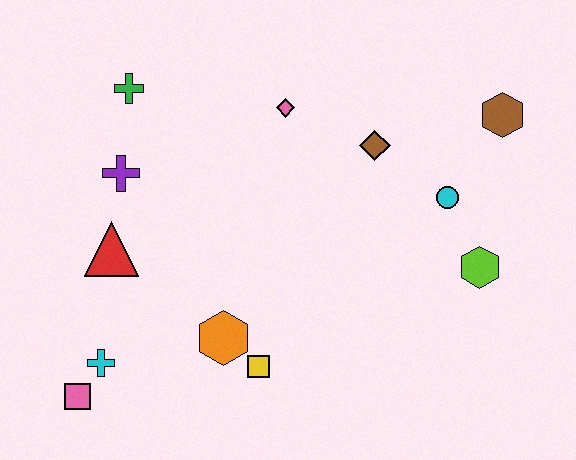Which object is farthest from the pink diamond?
The pink square is farthest from the pink diamond.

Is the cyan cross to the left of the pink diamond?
Yes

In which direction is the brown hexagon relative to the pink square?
The brown hexagon is to the right of the pink square.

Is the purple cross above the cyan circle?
Yes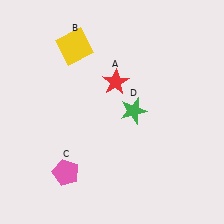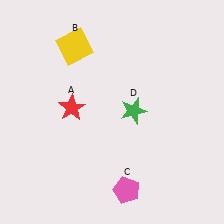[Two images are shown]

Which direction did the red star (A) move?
The red star (A) moved left.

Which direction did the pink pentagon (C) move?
The pink pentagon (C) moved right.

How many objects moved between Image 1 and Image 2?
2 objects moved between the two images.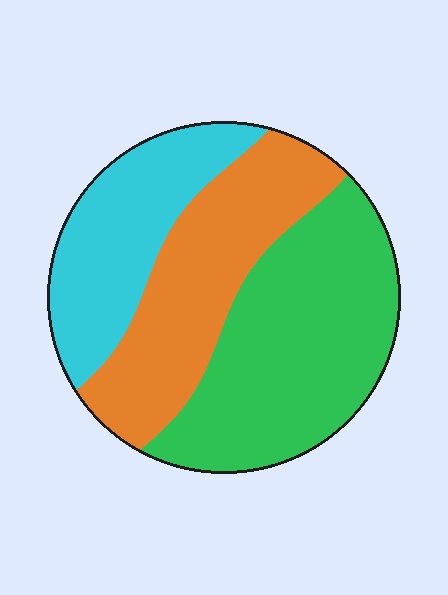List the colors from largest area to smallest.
From largest to smallest: green, orange, cyan.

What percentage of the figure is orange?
Orange takes up about one third (1/3) of the figure.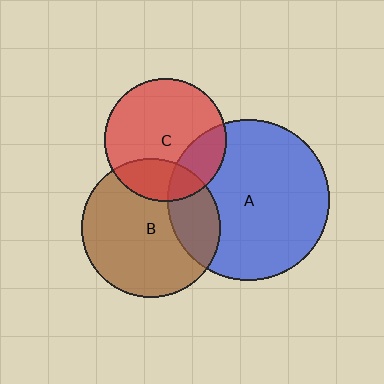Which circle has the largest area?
Circle A (blue).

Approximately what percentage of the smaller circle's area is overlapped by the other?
Approximately 25%.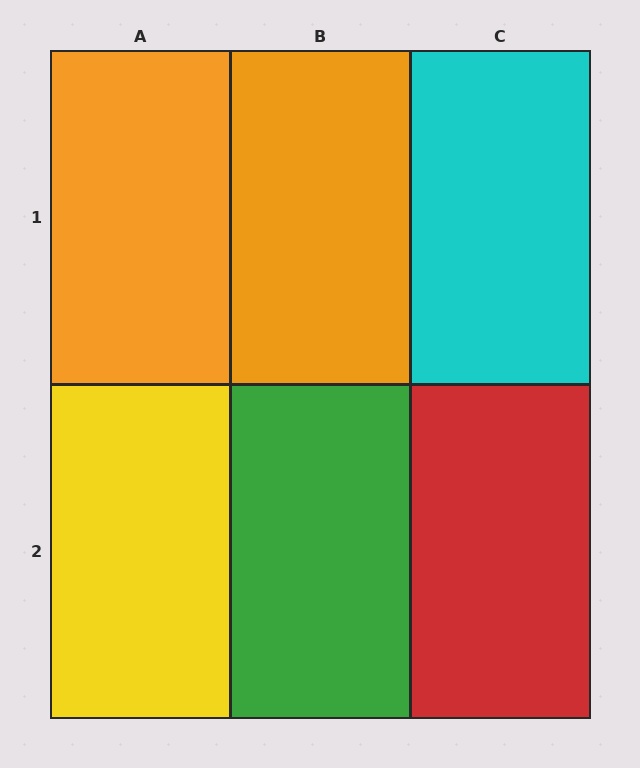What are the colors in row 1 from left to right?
Orange, orange, cyan.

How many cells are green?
1 cell is green.